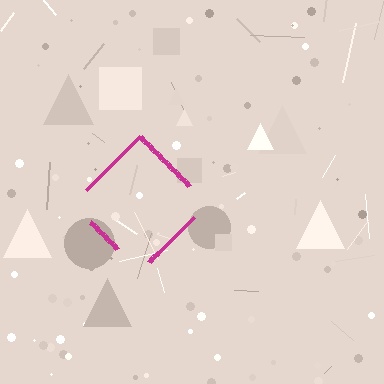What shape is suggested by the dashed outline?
The dashed outline suggests a diamond.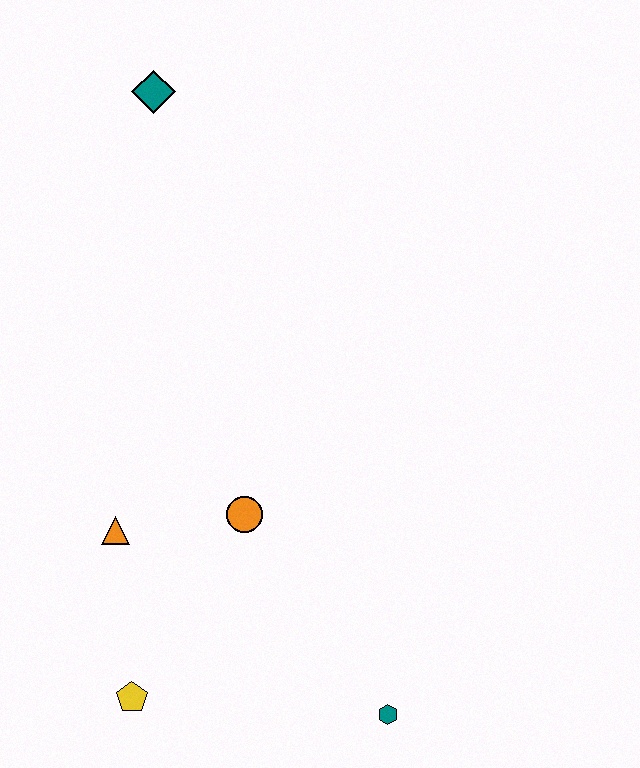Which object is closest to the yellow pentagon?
The orange triangle is closest to the yellow pentagon.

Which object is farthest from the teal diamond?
The teal hexagon is farthest from the teal diamond.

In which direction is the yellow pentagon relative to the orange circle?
The yellow pentagon is below the orange circle.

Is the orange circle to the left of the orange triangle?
No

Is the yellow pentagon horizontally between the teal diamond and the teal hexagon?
No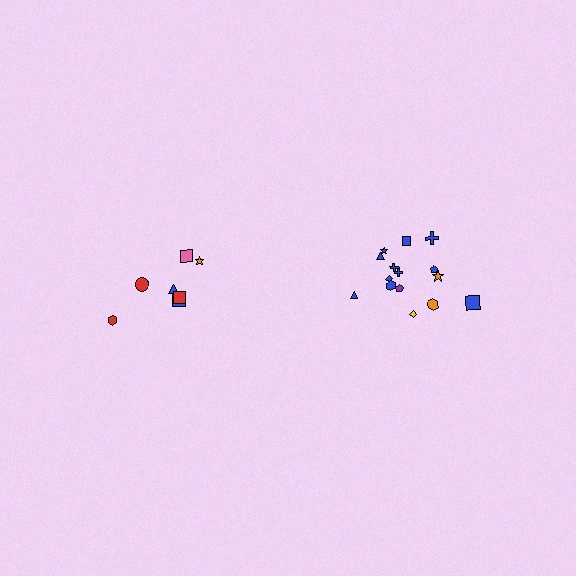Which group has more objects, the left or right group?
The right group.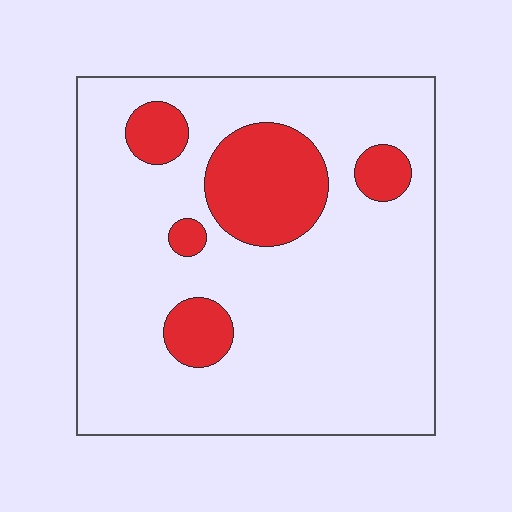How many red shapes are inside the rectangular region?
5.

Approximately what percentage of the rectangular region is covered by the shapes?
Approximately 20%.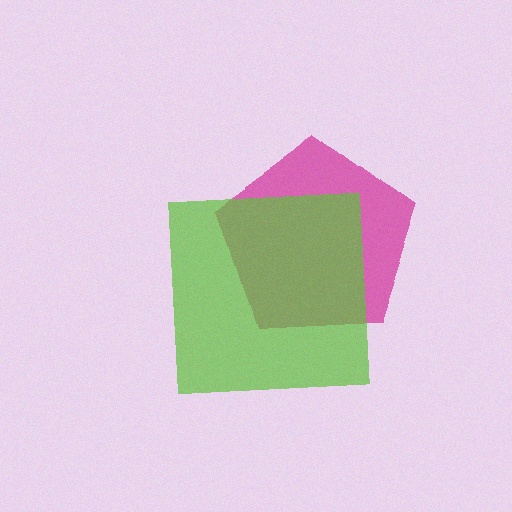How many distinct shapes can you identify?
There are 2 distinct shapes: a magenta pentagon, a lime square.